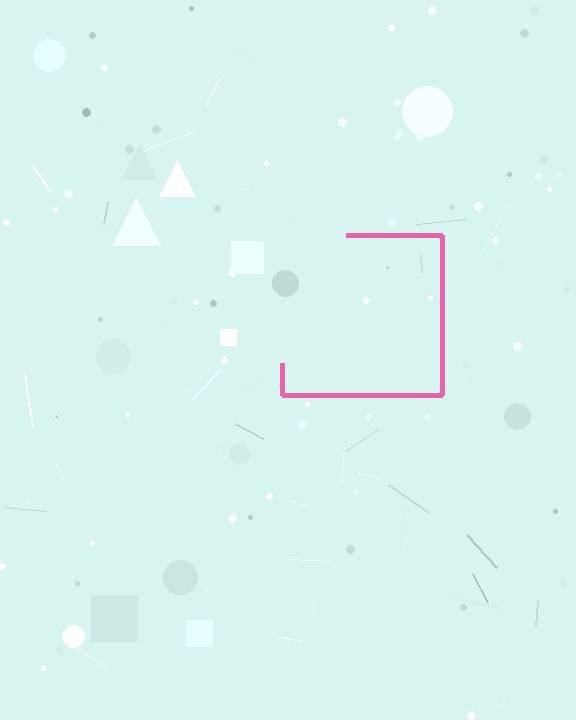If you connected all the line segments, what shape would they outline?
They would outline a square.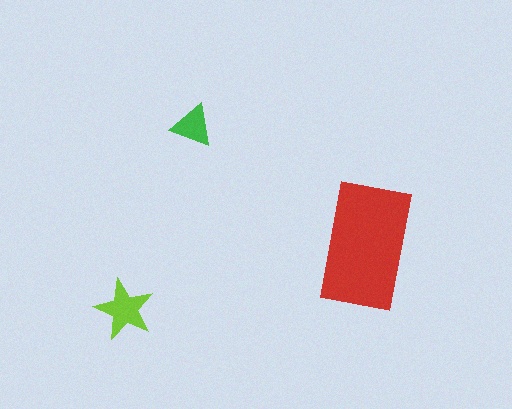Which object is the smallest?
The green triangle.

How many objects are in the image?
There are 3 objects in the image.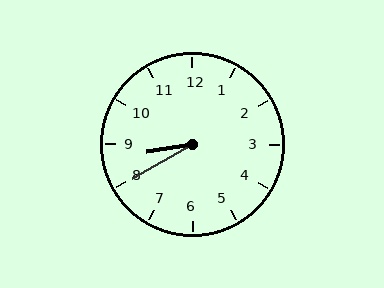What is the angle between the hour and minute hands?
Approximately 20 degrees.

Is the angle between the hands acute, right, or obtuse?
It is acute.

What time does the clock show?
8:40.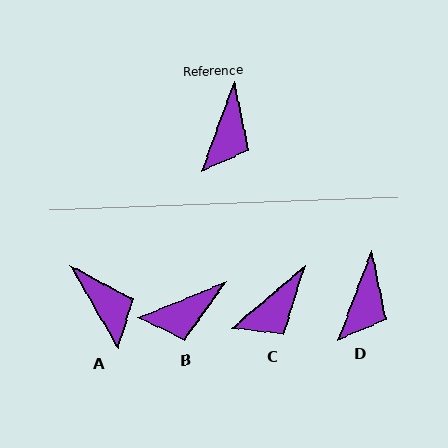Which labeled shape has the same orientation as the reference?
D.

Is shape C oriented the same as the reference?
No, it is off by about 29 degrees.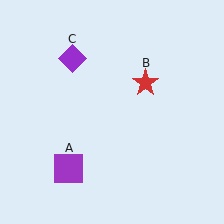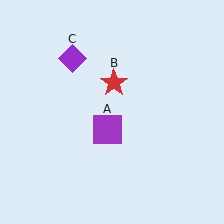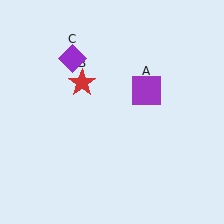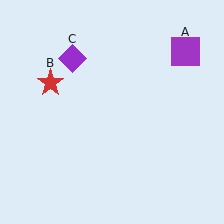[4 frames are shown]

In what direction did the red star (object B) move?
The red star (object B) moved left.